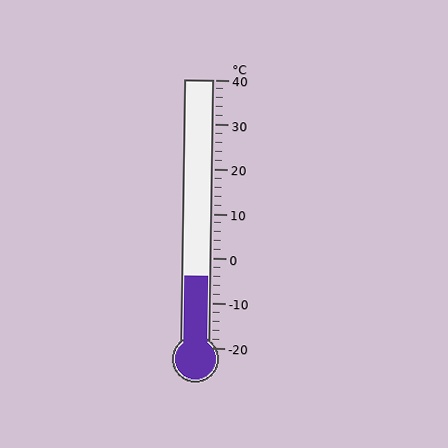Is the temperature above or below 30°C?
The temperature is below 30°C.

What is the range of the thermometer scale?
The thermometer scale ranges from -20°C to 40°C.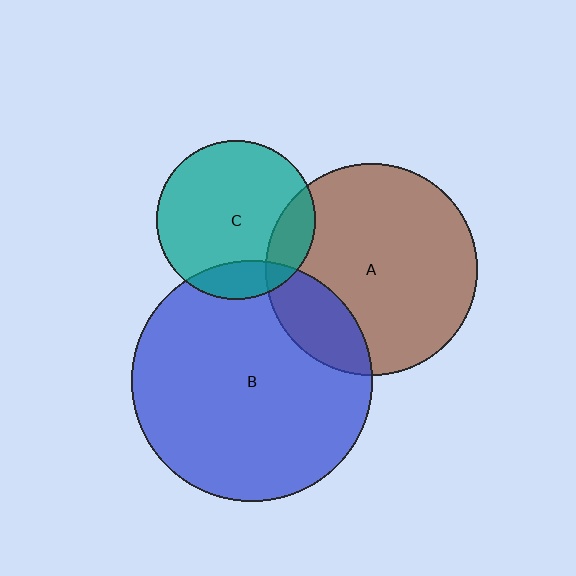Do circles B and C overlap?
Yes.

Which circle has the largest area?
Circle B (blue).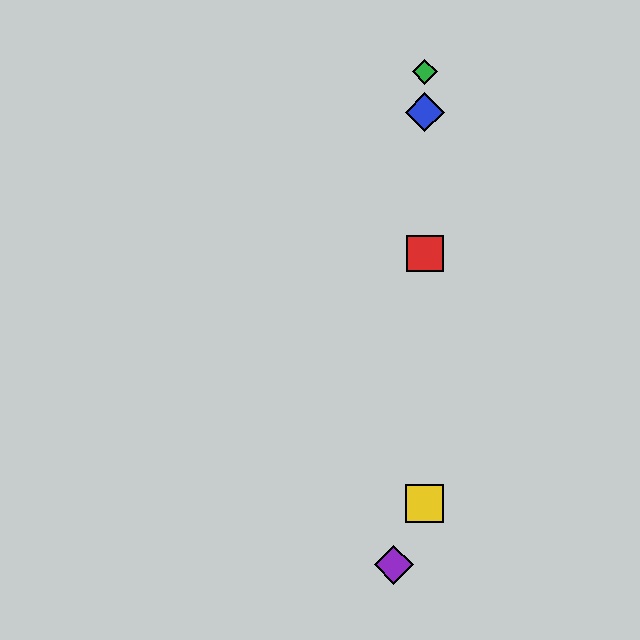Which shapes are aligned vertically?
The red square, the blue diamond, the green diamond, the yellow square are aligned vertically.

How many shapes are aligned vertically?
4 shapes (the red square, the blue diamond, the green diamond, the yellow square) are aligned vertically.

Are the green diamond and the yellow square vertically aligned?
Yes, both are at x≈425.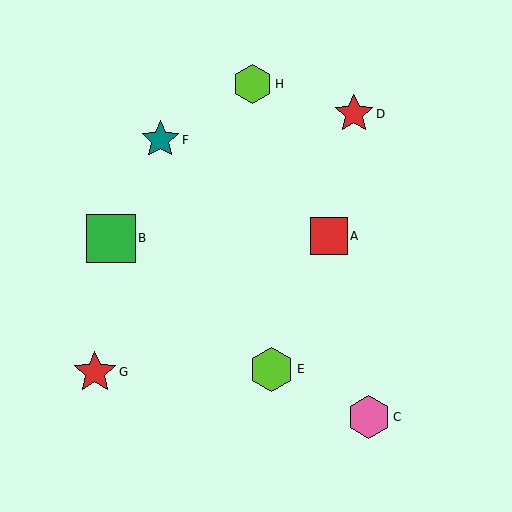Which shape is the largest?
The green square (labeled B) is the largest.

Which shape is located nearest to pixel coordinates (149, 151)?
The teal star (labeled F) at (160, 140) is nearest to that location.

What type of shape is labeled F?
Shape F is a teal star.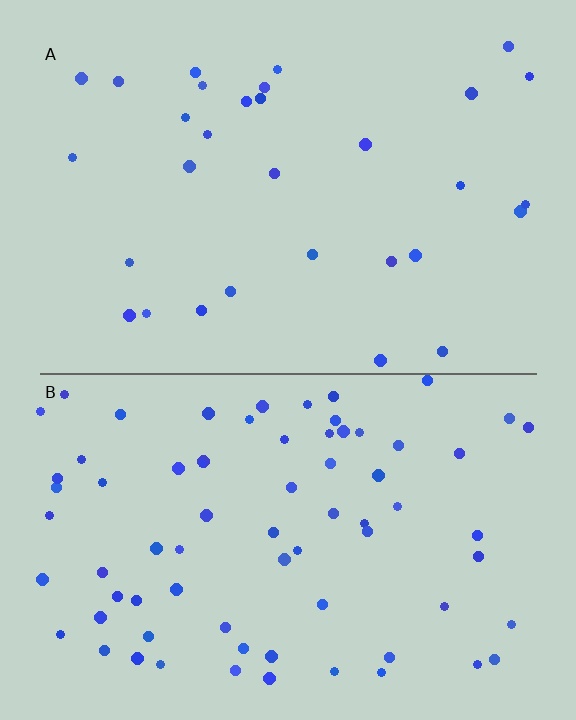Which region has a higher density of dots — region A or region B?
B (the bottom).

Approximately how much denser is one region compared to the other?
Approximately 2.4× — region B over region A.